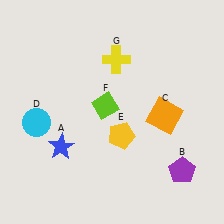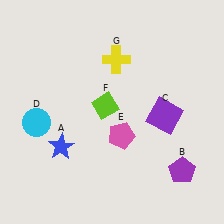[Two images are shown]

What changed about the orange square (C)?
In Image 1, C is orange. In Image 2, it changed to purple.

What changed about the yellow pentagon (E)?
In Image 1, E is yellow. In Image 2, it changed to pink.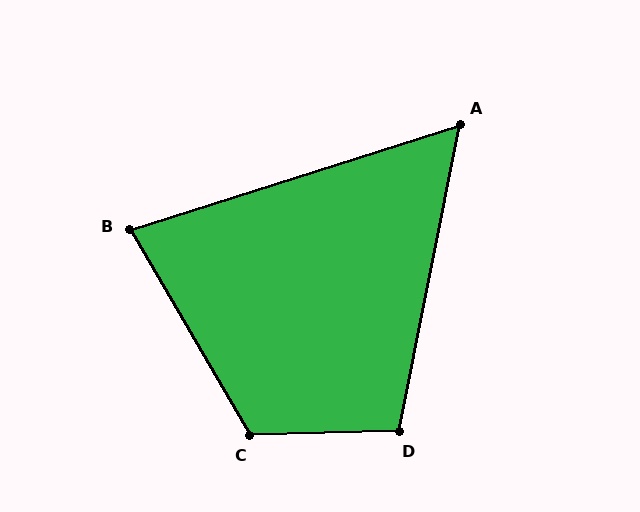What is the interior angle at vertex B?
Approximately 77 degrees (acute).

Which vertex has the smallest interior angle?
A, at approximately 61 degrees.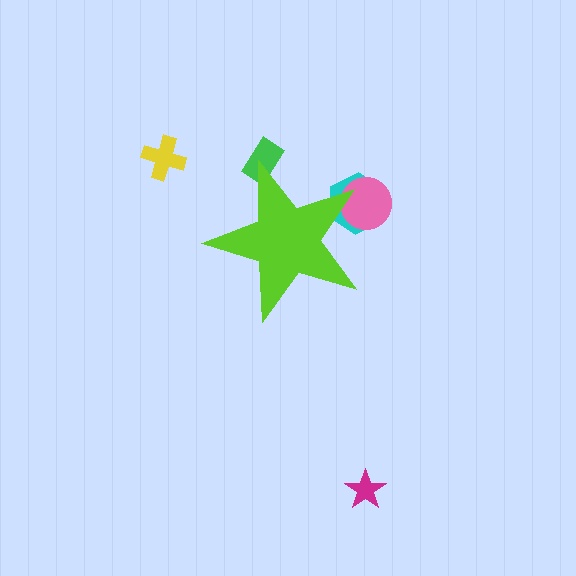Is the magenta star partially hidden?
No, the magenta star is fully visible.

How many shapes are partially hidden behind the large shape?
3 shapes are partially hidden.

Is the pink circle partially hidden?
Yes, the pink circle is partially hidden behind the lime star.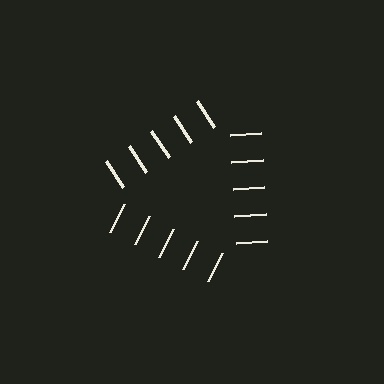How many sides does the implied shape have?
3 sides — the line-ends trace a triangle.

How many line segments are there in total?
15 — 5 along each of the 3 edges.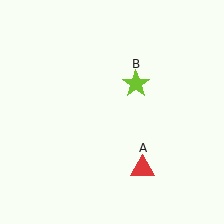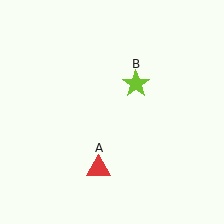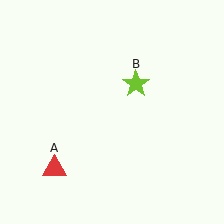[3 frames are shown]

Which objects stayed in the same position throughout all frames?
Lime star (object B) remained stationary.